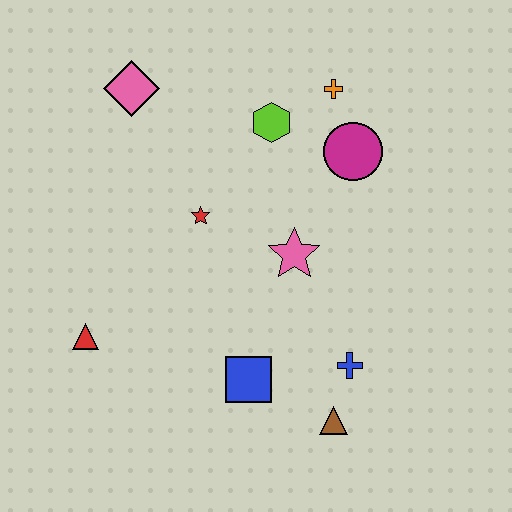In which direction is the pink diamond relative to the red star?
The pink diamond is above the red star.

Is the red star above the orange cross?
No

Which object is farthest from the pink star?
The pink diamond is farthest from the pink star.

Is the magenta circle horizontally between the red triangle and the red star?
No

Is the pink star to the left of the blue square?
No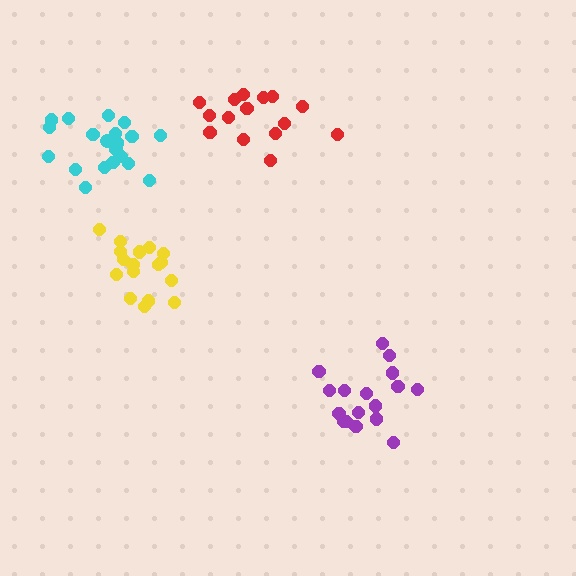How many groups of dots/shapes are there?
There are 4 groups.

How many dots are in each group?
Group 1: 17 dots, Group 2: 17 dots, Group 3: 20 dots, Group 4: 15 dots (69 total).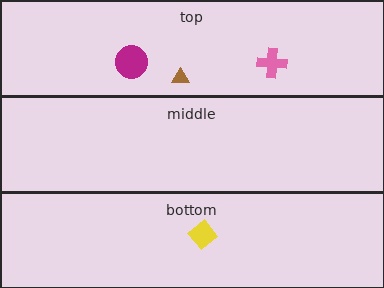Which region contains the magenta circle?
The top region.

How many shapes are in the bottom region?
1.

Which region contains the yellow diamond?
The bottom region.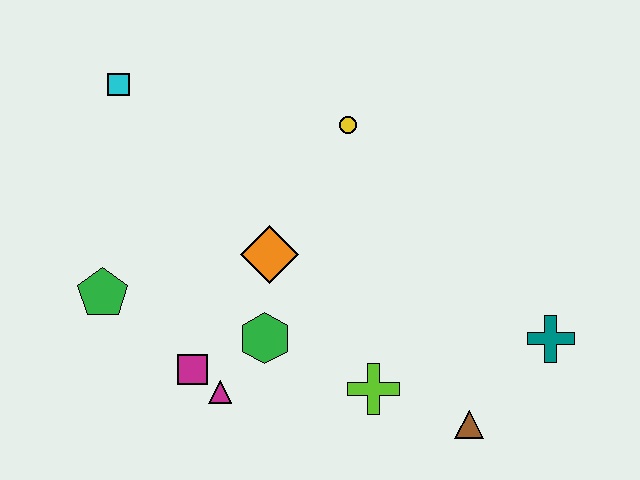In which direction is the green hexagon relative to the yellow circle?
The green hexagon is below the yellow circle.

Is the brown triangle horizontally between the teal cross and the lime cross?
Yes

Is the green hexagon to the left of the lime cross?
Yes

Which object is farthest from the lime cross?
The cyan square is farthest from the lime cross.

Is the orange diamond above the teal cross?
Yes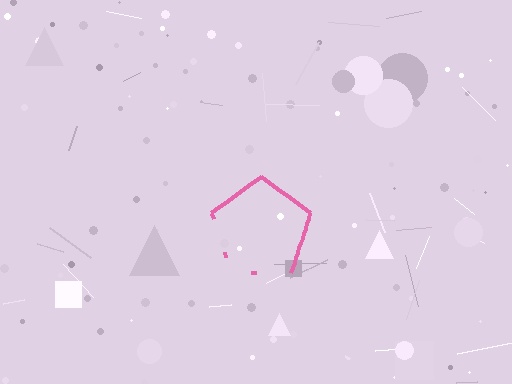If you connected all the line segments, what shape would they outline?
They would outline a pentagon.